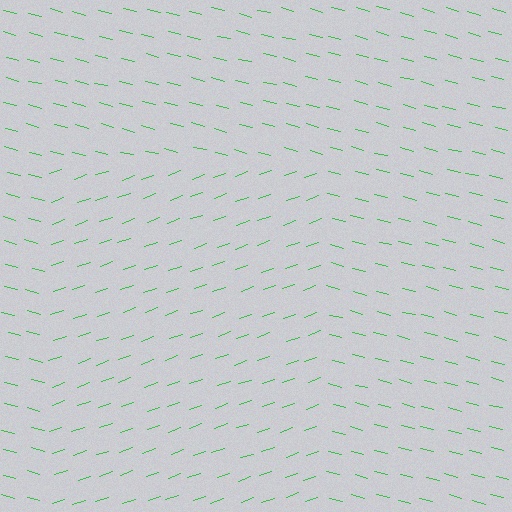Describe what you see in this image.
The image is filled with small green line segments. A rectangle region in the image has lines oriented differently from the surrounding lines, creating a visible texture boundary.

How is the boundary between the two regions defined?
The boundary is defined purely by a change in line orientation (approximately 34 degrees difference). All lines are the same color and thickness.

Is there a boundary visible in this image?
Yes, there is a texture boundary formed by a change in line orientation.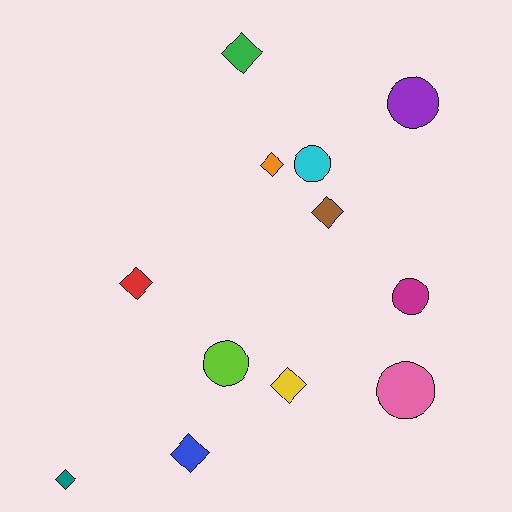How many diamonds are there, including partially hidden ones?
There are 7 diamonds.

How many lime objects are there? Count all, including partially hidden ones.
There is 1 lime object.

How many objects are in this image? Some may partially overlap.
There are 12 objects.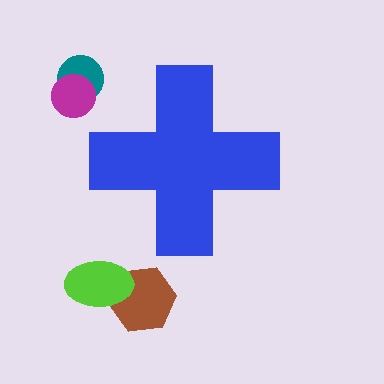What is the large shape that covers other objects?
A blue cross.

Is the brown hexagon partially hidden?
No, the brown hexagon is fully visible.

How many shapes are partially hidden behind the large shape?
0 shapes are partially hidden.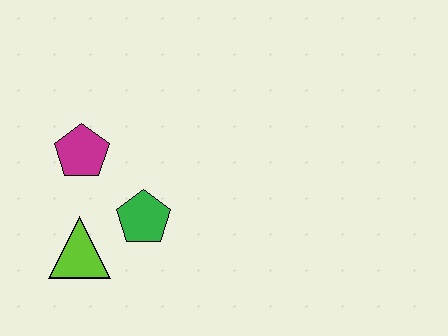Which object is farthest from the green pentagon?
The magenta pentagon is farthest from the green pentagon.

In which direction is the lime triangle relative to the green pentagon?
The lime triangle is to the left of the green pentagon.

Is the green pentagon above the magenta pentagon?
No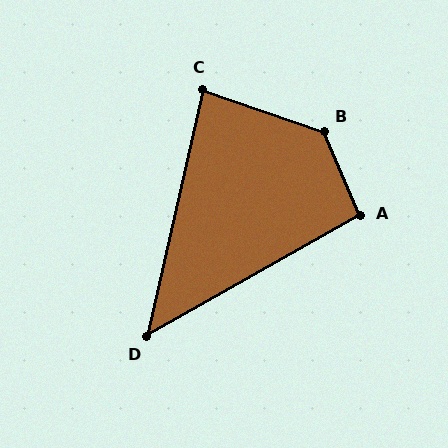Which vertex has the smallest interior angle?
D, at approximately 48 degrees.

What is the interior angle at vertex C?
Approximately 83 degrees (acute).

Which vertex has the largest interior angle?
B, at approximately 132 degrees.